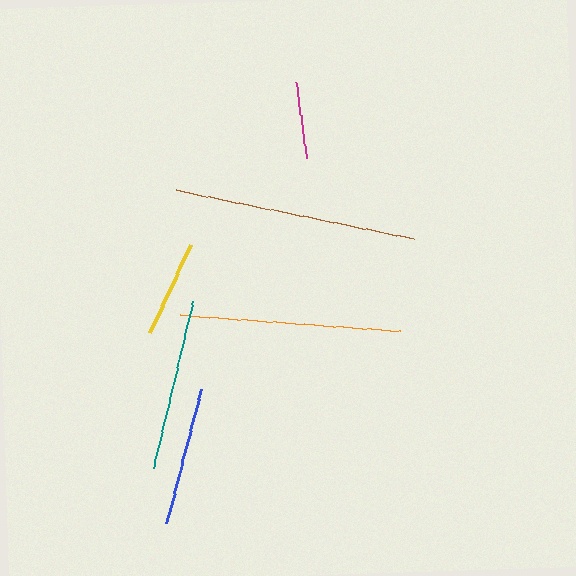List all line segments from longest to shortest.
From longest to shortest: brown, orange, teal, blue, yellow, magenta.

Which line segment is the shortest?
The magenta line is the shortest at approximately 78 pixels.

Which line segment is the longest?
The brown line is the longest at approximately 243 pixels.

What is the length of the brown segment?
The brown segment is approximately 243 pixels long.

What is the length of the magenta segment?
The magenta segment is approximately 78 pixels long.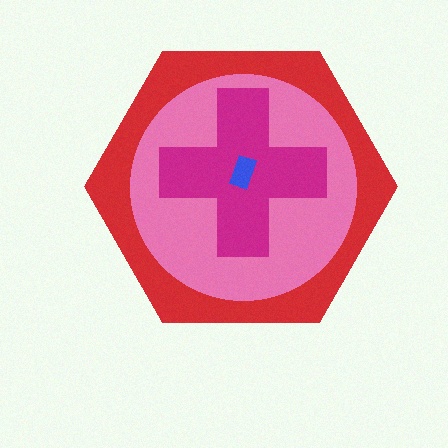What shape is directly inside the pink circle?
The magenta cross.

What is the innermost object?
The blue rectangle.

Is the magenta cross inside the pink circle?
Yes.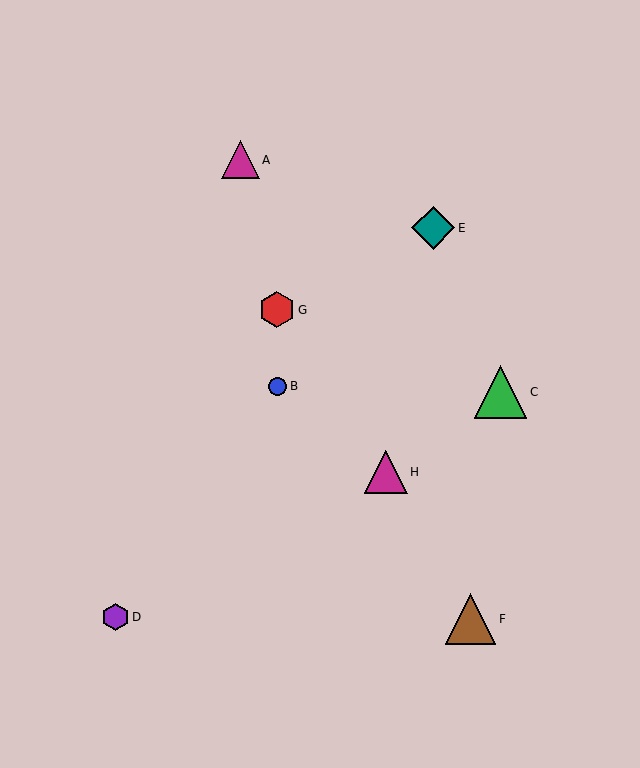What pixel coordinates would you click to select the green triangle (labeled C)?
Click at (501, 392) to select the green triangle C.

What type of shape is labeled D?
Shape D is a purple hexagon.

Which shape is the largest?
The green triangle (labeled C) is the largest.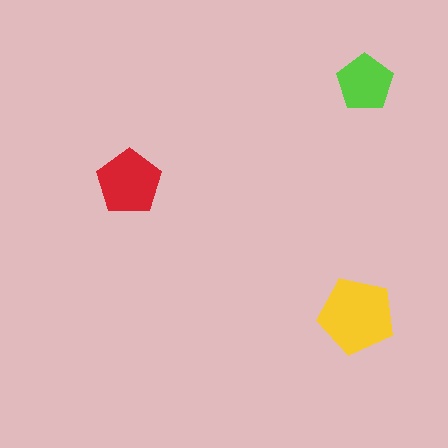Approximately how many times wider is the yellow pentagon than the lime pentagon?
About 1.5 times wider.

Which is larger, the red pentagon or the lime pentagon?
The red one.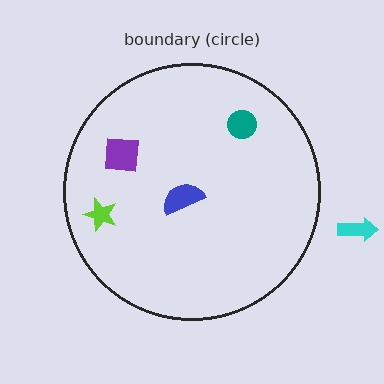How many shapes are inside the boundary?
4 inside, 1 outside.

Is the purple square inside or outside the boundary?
Inside.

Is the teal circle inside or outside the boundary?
Inside.